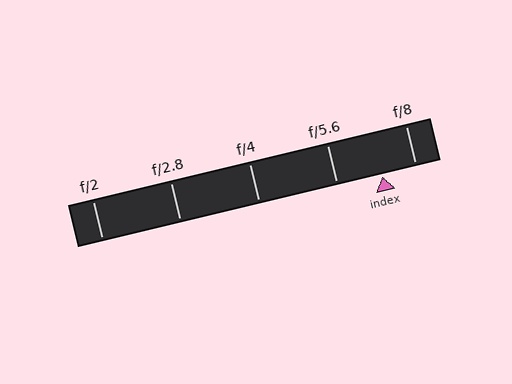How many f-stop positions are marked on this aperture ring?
There are 5 f-stop positions marked.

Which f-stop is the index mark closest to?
The index mark is closest to f/8.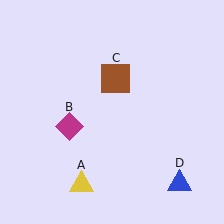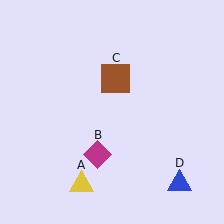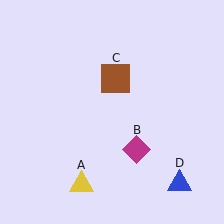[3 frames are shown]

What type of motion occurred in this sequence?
The magenta diamond (object B) rotated counterclockwise around the center of the scene.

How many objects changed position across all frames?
1 object changed position: magenta diamond (object B).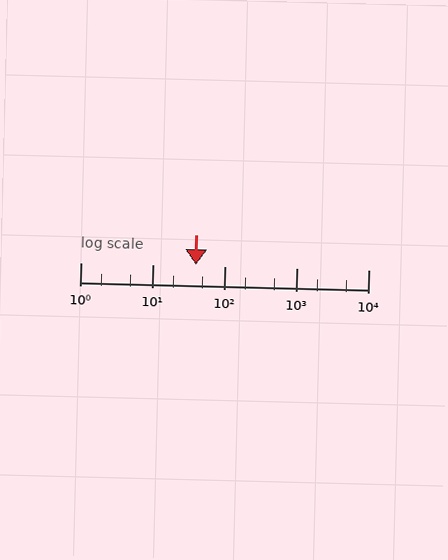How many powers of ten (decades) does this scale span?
The scale spans 4 decades, from 1 to 10000.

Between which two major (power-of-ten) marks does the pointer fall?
The pointer is between 10 and 100.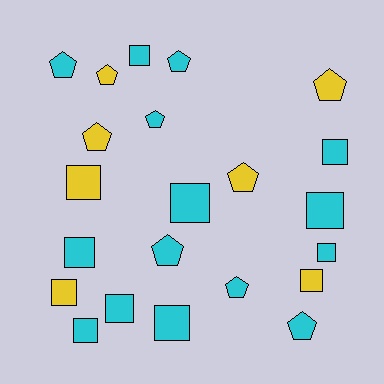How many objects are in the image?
There are 22 objects.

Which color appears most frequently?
Cyan, with 15 objects.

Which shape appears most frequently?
Square, with 12 objects.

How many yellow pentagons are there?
There are 4 yellow pentagons.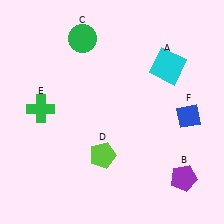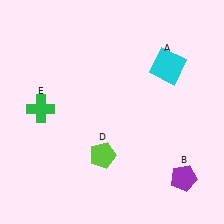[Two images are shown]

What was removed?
The blue diamond (F), the green circle (C) were removed in Image 2.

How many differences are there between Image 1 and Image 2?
There are 2 differences between the two images.